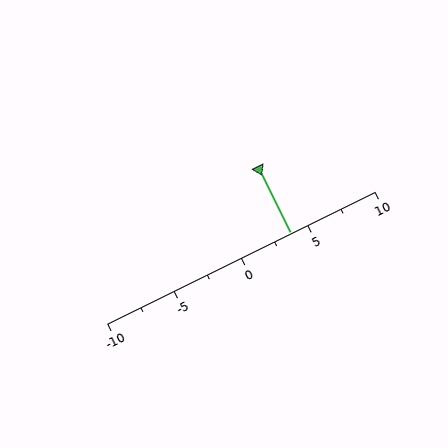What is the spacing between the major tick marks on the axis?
The major ticks are spaced 5 apart.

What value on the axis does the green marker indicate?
The marker indicates approximately 3.8.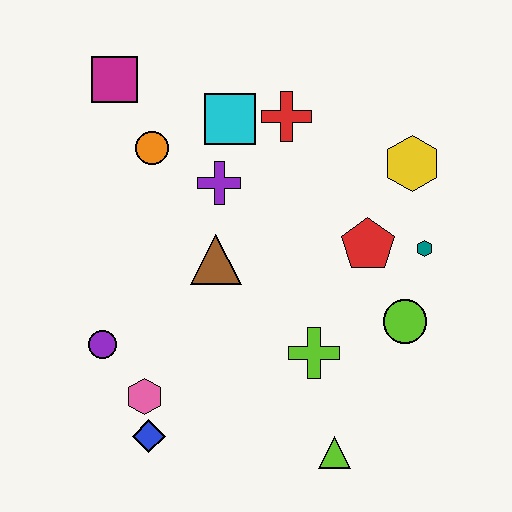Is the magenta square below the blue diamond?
No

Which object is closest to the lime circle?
The teal hexagon is closest to the lime circle.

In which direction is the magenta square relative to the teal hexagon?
The magenta square is to the left of the teal hexagon.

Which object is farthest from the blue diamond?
The yellow hexagon is farthest from the blue diamond.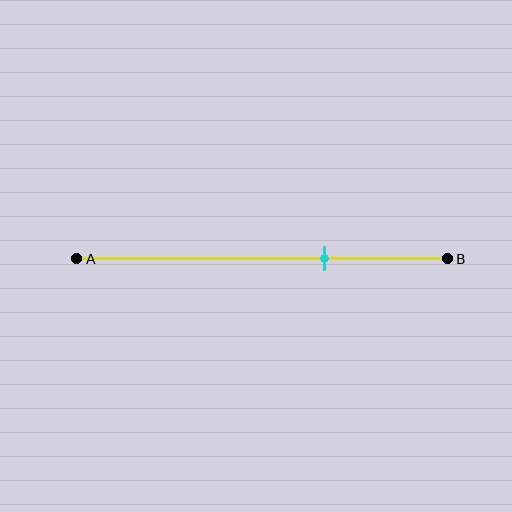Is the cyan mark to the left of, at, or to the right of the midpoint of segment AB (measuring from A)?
The cyan mark is to the right of the midpoint of segment AB.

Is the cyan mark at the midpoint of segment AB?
No, the mark is at about 65% from A, not at the 50% midpoint.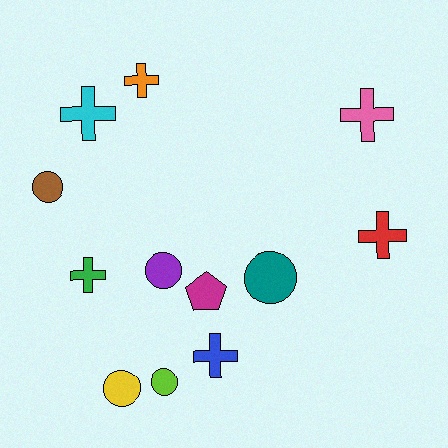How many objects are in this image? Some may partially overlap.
There are 12 objects.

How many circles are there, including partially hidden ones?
There are 5 circles.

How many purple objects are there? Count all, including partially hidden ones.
There is 1 purple object.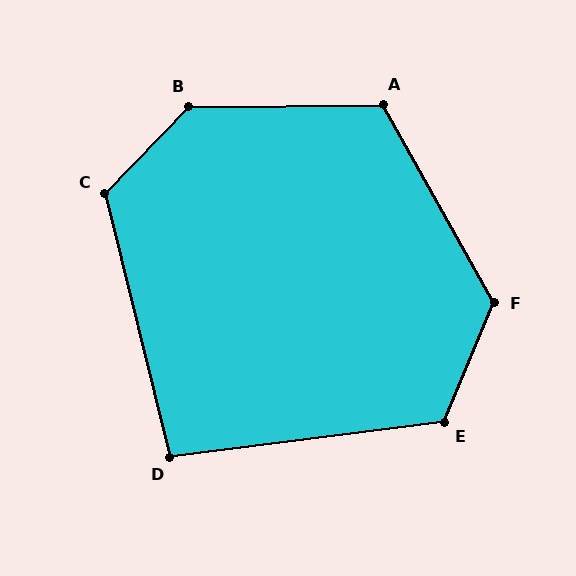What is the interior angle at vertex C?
Approximately 122 degrees (obtuse).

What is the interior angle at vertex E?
Approximately 120 degrees (obtuse).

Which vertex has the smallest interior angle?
D, at approximately 97 degrees.